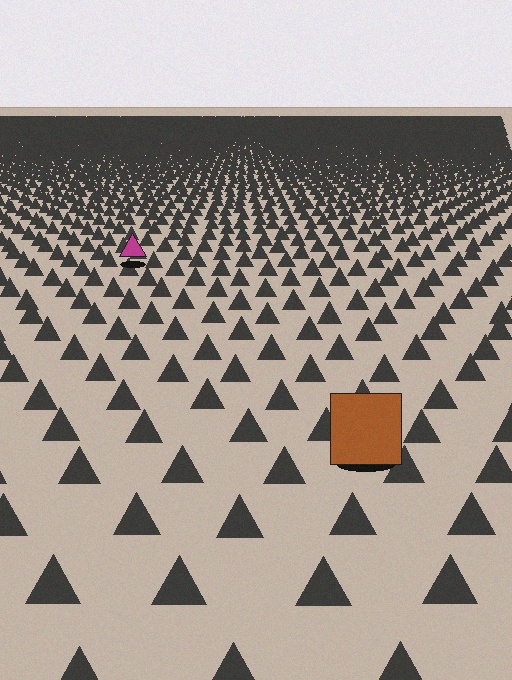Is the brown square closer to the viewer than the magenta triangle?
Yes. The brown square is closer — you can tell from the texture gradient: the ground texture is coarser near it.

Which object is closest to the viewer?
The brown square is closest. The texture marks near it are larger and more spread out.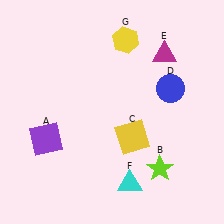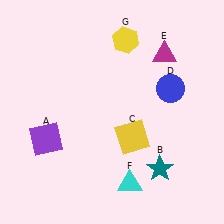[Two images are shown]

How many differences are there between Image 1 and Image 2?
There is 1 difference between the two images.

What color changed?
The star (B) changed from lime in Image 1 to teal in Image 2.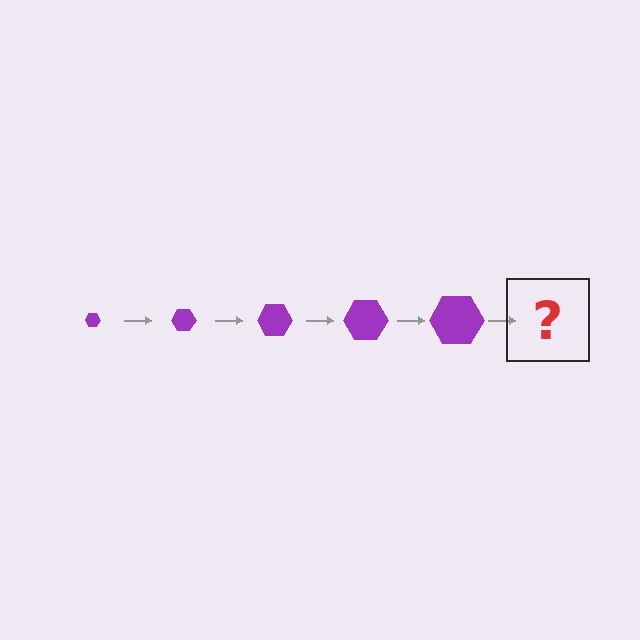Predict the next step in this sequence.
The next step is a purple hexagon, larger than the previous one.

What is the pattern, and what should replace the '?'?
The pattern is that the hexagon gets progressively larger each step. The '?' should be a purple hexagon, larger than the previous one.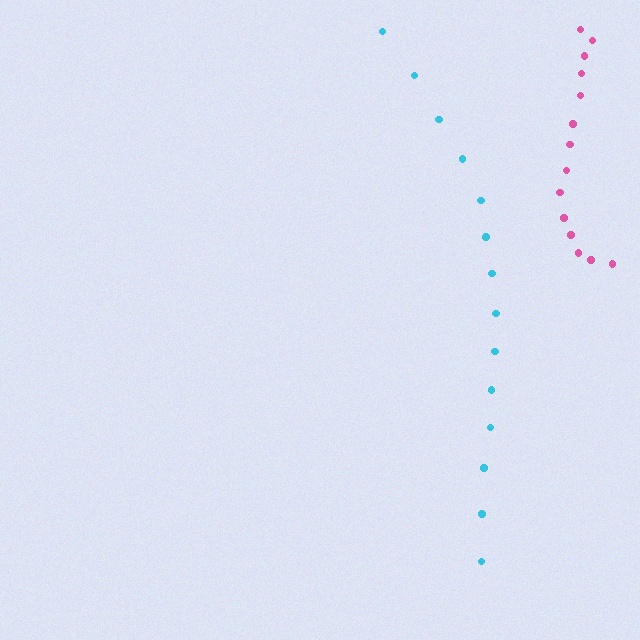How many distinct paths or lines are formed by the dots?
There are 2 distinct paths.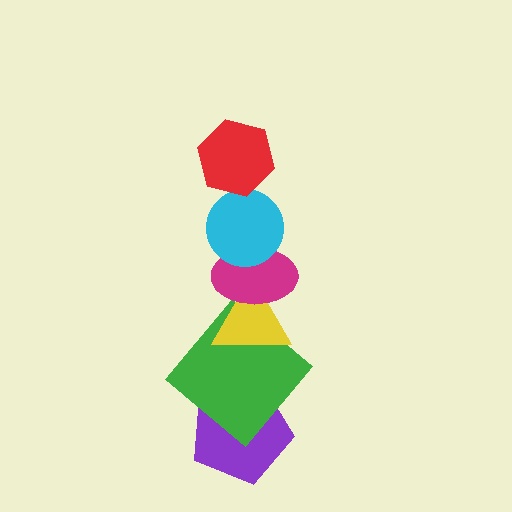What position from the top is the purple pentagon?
The purple pentagon is 6th from the top.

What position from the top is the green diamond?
The green diamond is 5th from the top.